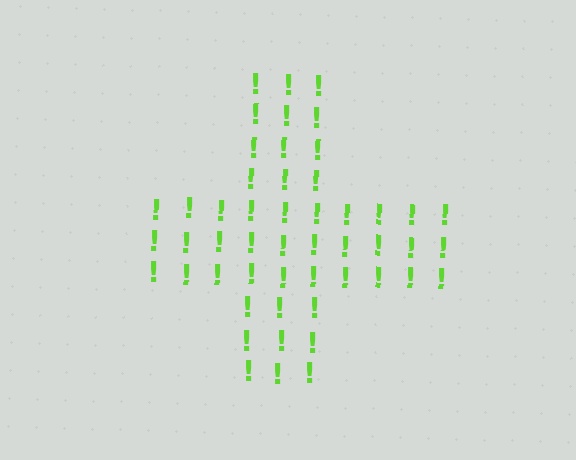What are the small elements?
The small elements are exclamation marks.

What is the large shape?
The large shape is a cross.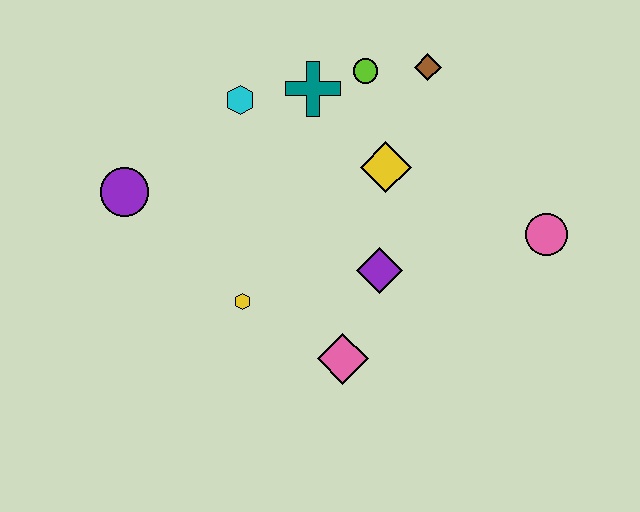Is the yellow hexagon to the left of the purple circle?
No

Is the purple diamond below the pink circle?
Yes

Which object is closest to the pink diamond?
The purple diamond is closest to the pink diamond.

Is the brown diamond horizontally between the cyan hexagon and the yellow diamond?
No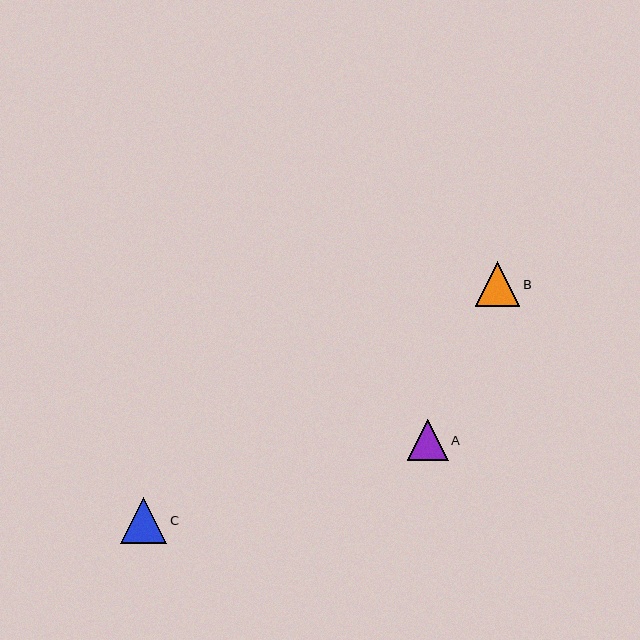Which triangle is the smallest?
Triangle A is the smallest with a size of approximately 41 pixels.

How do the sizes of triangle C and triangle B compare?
Triangle C and triangle B are approximately the same size.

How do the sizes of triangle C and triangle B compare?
Triangle C and triangle B are approximately the same size.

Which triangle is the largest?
Triangle C is the largest with a size of approximately 46 pixels.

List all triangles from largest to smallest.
From largest to smallest: C, B, A.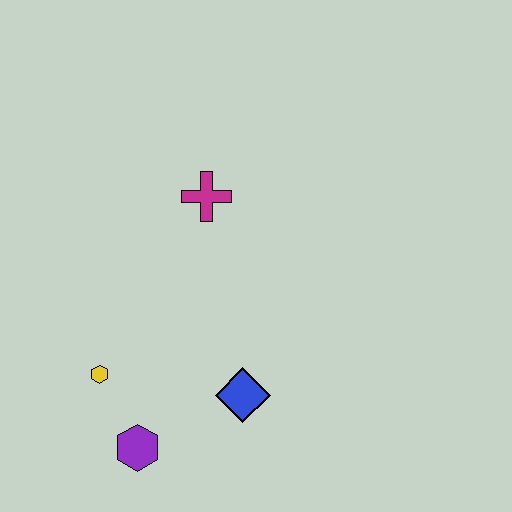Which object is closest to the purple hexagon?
The yellow hexagon is closest to the purple hexagon.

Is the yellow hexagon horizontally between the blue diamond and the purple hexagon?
No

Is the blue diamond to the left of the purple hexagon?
No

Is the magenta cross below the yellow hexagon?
No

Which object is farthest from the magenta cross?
The purple hexagon is farthest from the magenta cross.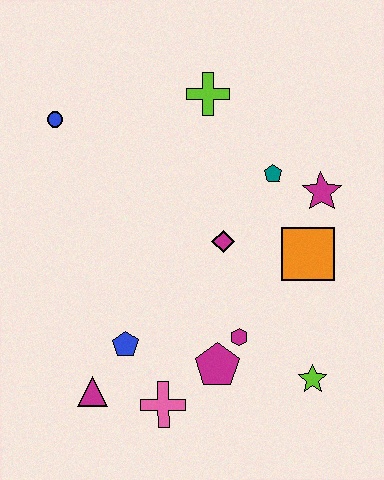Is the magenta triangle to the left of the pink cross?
Yes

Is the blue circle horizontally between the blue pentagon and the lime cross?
No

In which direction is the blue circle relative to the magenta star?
The blue circle is to the left of the magenta star.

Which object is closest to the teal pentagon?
The magenta star is closest to the teal pentagon.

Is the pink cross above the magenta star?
No